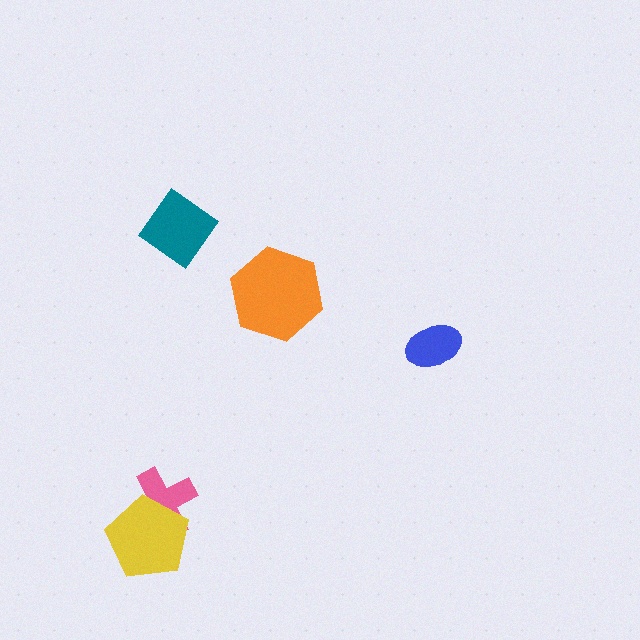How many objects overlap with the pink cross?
1 object overlaps with the pink cross.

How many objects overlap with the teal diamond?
0 objects overlap with the teal diamond.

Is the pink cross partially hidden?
Yes, it is partially covered by another shape.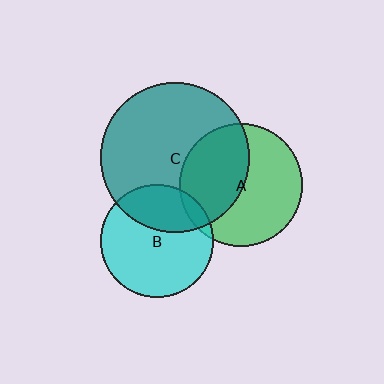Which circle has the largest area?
Circle C (teal).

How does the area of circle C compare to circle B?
Approximately 1.8 times.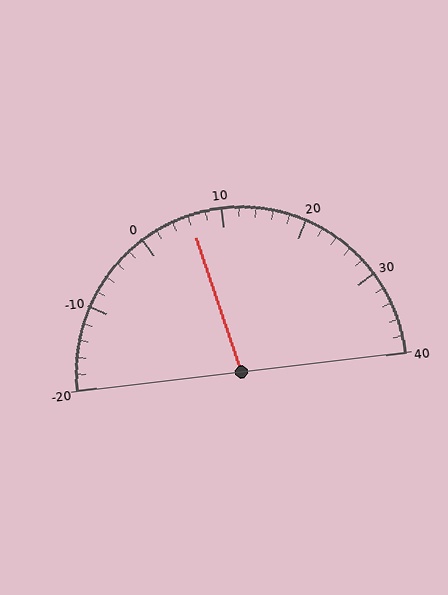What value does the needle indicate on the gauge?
The needle indicates approximately 6.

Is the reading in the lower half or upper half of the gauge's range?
The reading is in the lower half of the range (-20 to 40).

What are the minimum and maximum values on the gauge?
The gauge ranges from -20 to 40.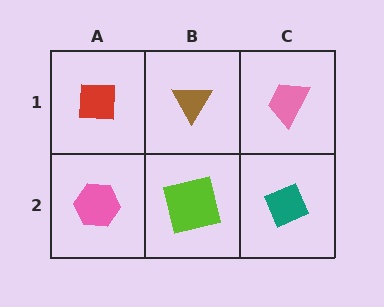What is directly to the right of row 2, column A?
A lime square.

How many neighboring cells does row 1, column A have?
2.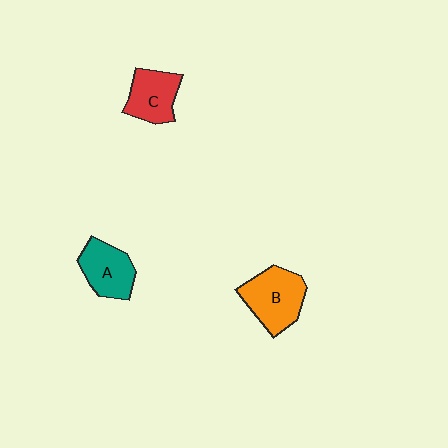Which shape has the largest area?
Shape B (orange).